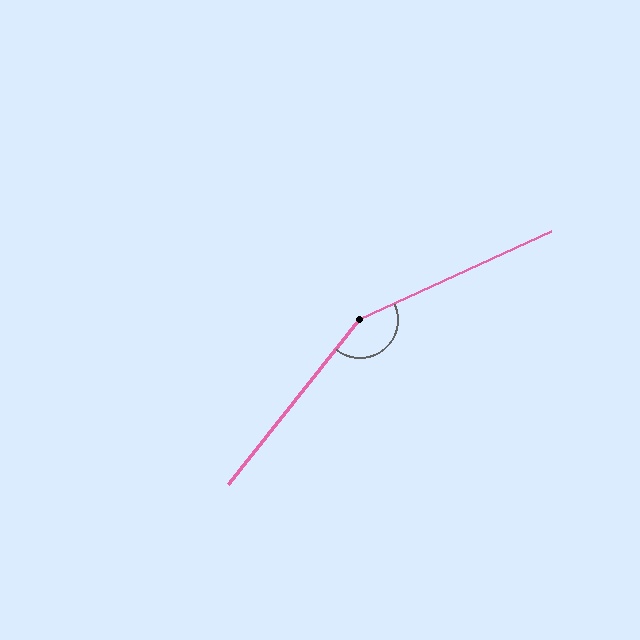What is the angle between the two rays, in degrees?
Approximately 153 degrees.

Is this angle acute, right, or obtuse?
It is obtuse.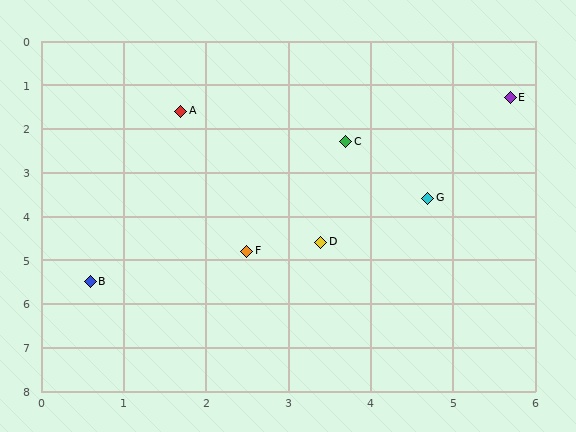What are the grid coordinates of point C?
Point C is at approximately (3.7, 2.3).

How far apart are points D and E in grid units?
Points D and E are about 4.0 grid units apart.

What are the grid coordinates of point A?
Point A is at approximately (1.7, 1.6).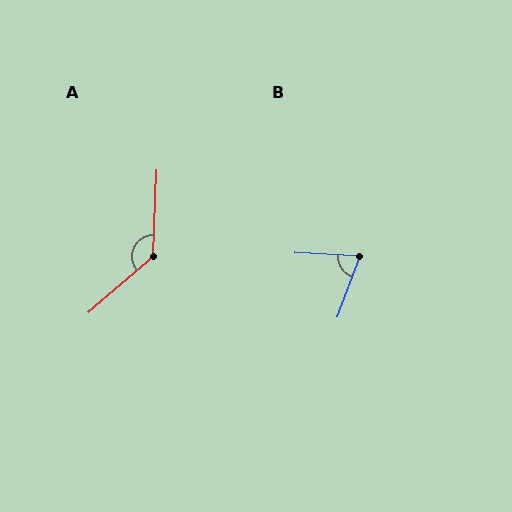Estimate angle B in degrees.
Approximately 73 degrees.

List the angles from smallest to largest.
B (73°), A (133°).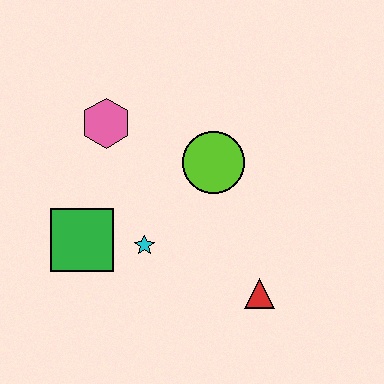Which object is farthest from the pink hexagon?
The red triangle is farthest from the pink hexagon.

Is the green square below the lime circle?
Yes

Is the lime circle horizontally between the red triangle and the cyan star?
Yes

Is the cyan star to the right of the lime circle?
No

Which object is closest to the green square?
The cyan star is closest to the green square.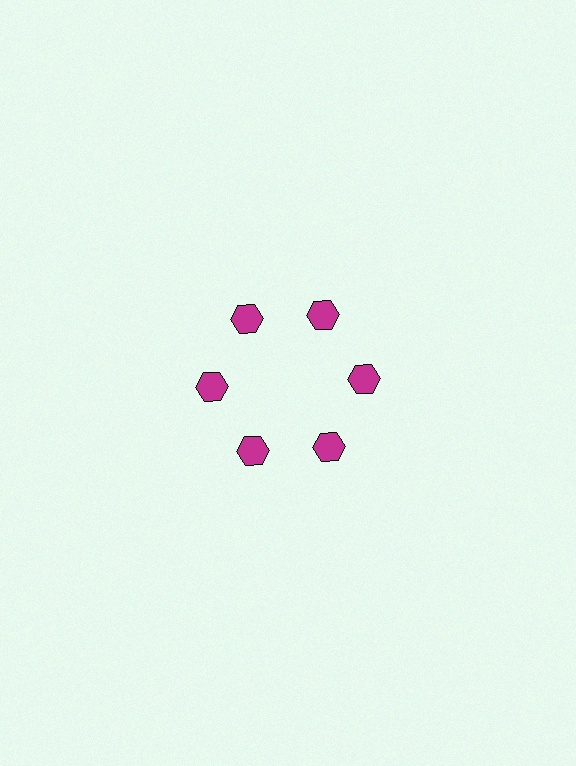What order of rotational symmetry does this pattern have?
This pattern has 6-fold rotational symmetry.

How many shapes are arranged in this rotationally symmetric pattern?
There are 6 shapes, arranged in 6 groups of 1.